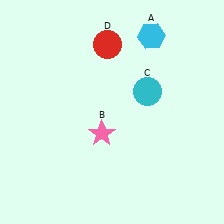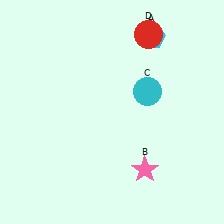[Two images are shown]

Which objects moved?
The objects that moved are: the pink star (B), the red circle (D).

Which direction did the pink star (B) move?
The pink star (B) moved right.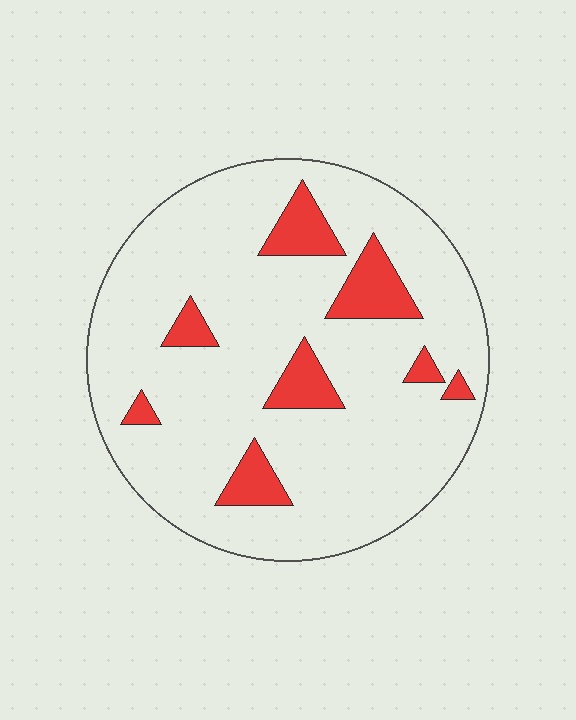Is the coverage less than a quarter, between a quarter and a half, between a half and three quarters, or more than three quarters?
Less than a quarter.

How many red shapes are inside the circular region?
8.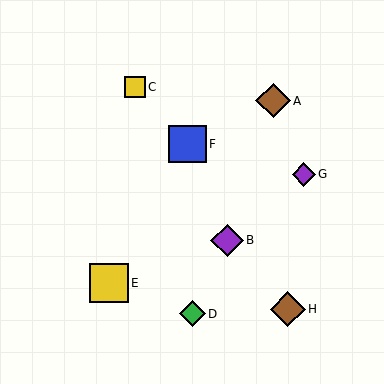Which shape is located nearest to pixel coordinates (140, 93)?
The yellow square (labeled C) at (135, 87) is nearest to that location.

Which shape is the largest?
The yellow square (labeled E) is the largest.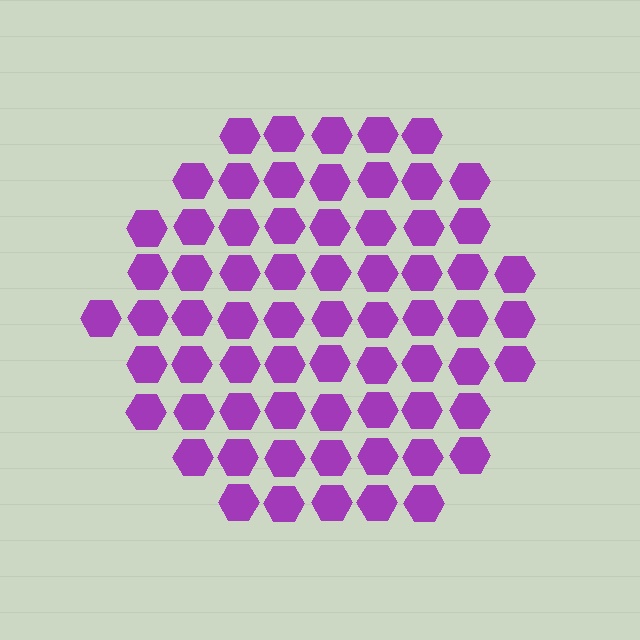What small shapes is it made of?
It is made of small hexagons.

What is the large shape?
The large shape is a hexagon.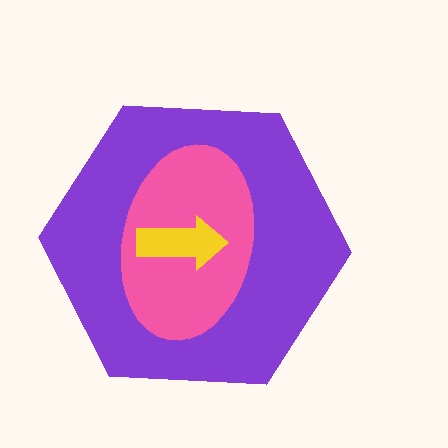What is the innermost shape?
The yellow arrow.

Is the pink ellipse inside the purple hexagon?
Yes.